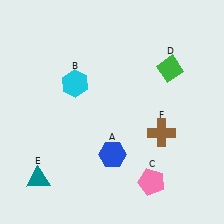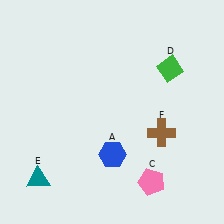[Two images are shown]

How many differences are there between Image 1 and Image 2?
There is 1 difference between the two images.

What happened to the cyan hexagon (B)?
The cyan hexagon (B) was removed in Image 2. It was in the top-left area of Image 1.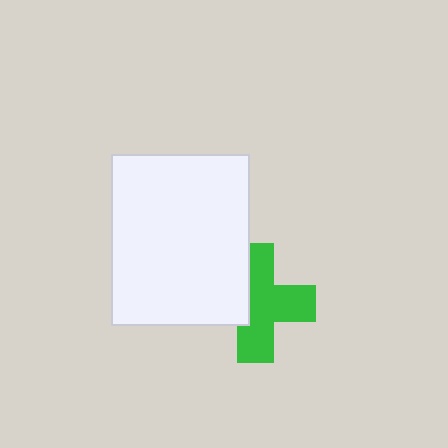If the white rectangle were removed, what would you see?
You would see the complete green cross.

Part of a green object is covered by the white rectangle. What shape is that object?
It is a cross.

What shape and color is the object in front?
The object in front is a white rectangle.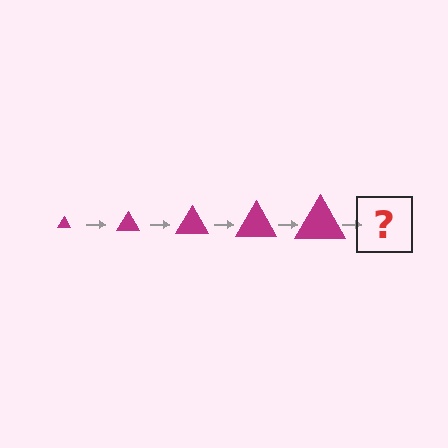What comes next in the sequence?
The next element should be a magenta triangle, larger than the previous one.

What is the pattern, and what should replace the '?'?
The pattern is that the triangle gets progressively larger each step. The '?' should be a magenta triangle, larger than the previous one.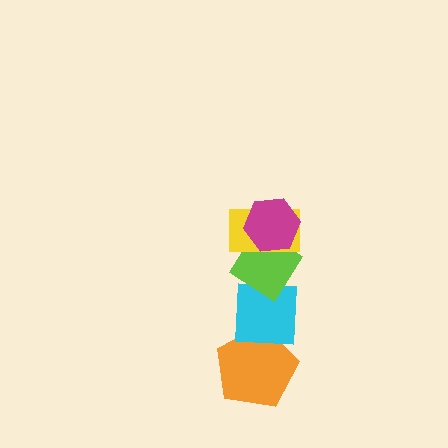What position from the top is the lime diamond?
The lime diamond is 3rd from the top.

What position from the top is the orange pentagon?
The orange pentagon is 5th from the top.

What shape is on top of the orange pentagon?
The cyan square is on top of the orange pentagon.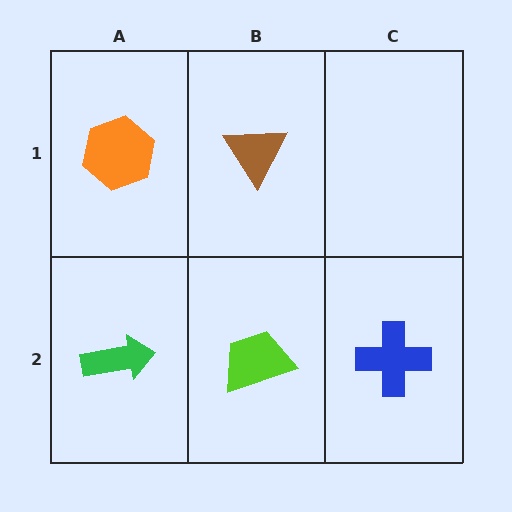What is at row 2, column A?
A green arrow.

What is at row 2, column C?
A blue cross.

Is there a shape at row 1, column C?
No, that cell is empty.